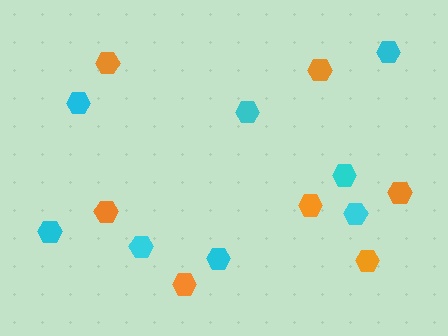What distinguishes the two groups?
There are 2 groups: one group of cyan hexagons (8) and one group of orange hexagons (7).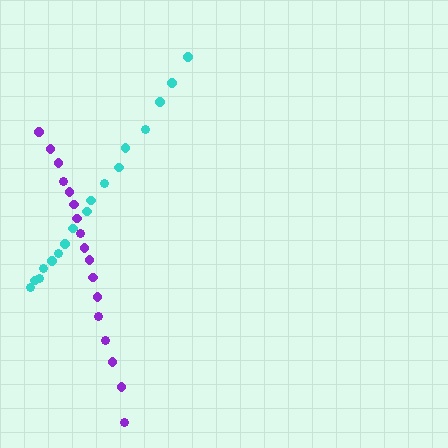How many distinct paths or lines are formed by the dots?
There are 2 distinct paths.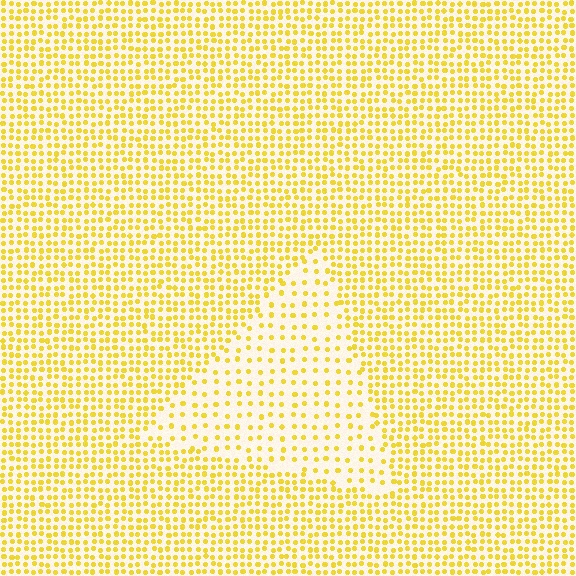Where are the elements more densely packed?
The elements are more densely packed outside the triangle boundary.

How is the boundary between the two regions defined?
The boundary is defined by a change in element density (approximately 2.2x ratio). All elements are the same color, size, and shape.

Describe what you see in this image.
The image contains small yellow elements arranged at two different densities. A triangle-shaped region is visible where the elements are less densely packed than the surrounding area.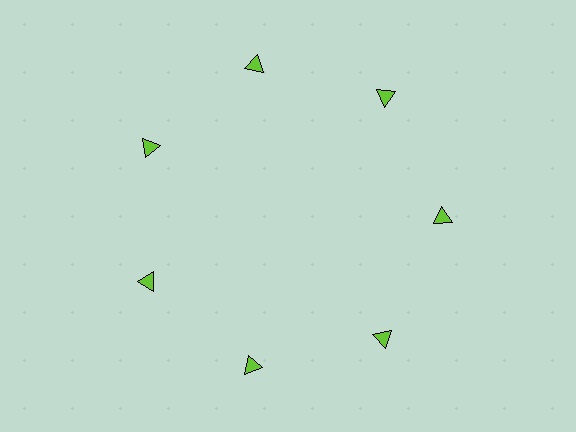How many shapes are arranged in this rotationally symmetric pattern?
There are 7 shapes, arranged in 7 groups of 1.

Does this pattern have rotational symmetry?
Yes, this pattern has 7-fold rotational symmetry. It looks the same after rotating 51 degrees around the center.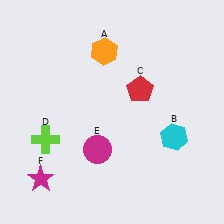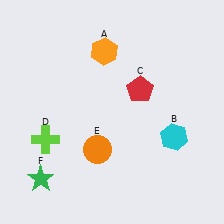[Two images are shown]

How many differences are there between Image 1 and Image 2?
There are 2 differences between the two images.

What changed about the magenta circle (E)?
In Image 1, E is magenta. In Image 2, it changed to orange.